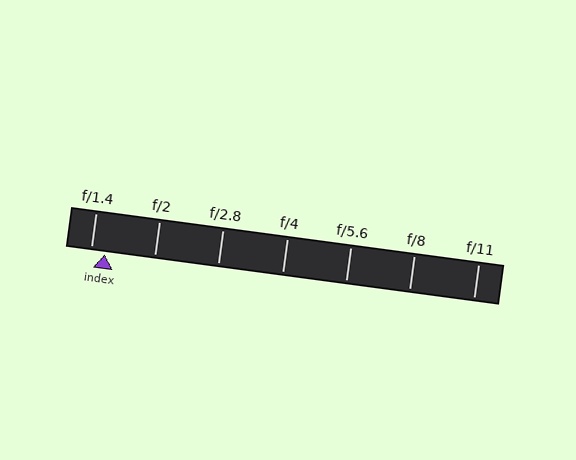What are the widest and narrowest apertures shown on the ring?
The widest aperture shown is f/1.4 and the narrowest is f/11.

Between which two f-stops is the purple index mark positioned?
The index mark is between f/1.4 and f/2.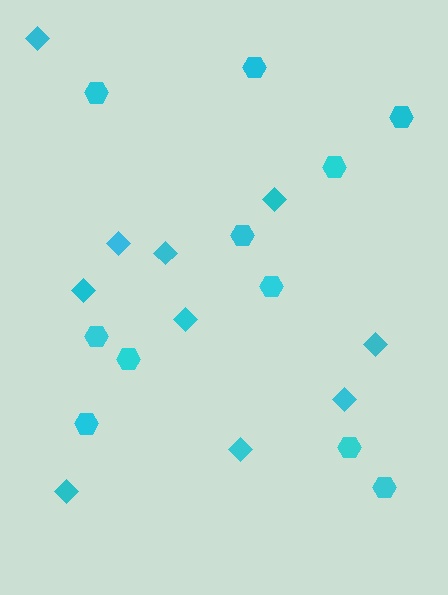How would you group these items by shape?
There are 2 groups: one group of diamonds (10) and one group of hexagons (11).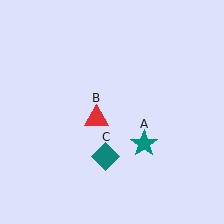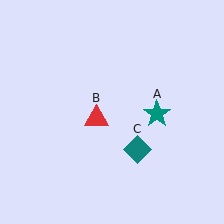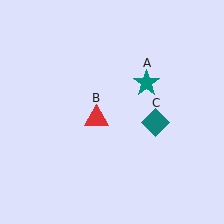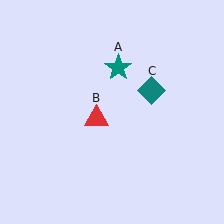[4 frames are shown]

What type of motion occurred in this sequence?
The teal star (object A), teal diamond (object C) rotated counterclockwise around the center of the scene.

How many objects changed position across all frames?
2 objects changed position: teal star (object A), teal diamond (object C).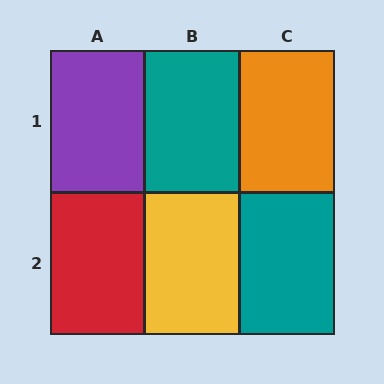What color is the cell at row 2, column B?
Yellow.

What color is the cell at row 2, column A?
Red.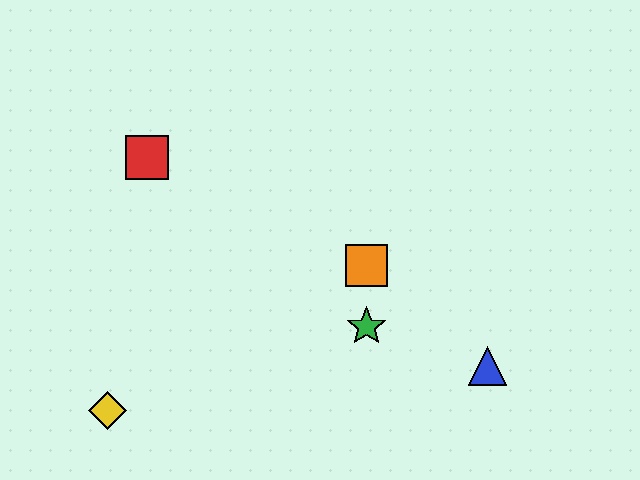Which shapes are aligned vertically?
The green star, the purple square, the orange square are aligned vertically.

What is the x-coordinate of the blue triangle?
The blue triangle is at x≈487.